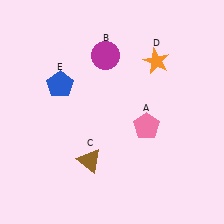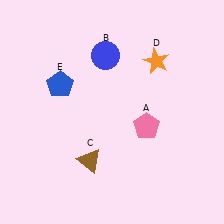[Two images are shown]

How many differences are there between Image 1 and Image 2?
There is 1 difference between the two images.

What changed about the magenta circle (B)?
In Image 1, B is magenta. In Image 2, it changed to blue.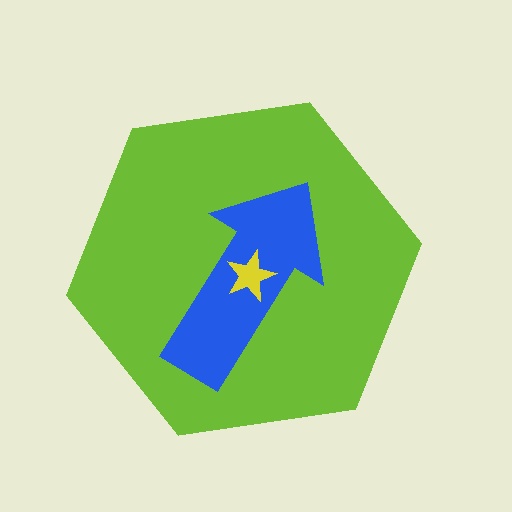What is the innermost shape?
The yellow star.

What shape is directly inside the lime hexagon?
The blue arrow.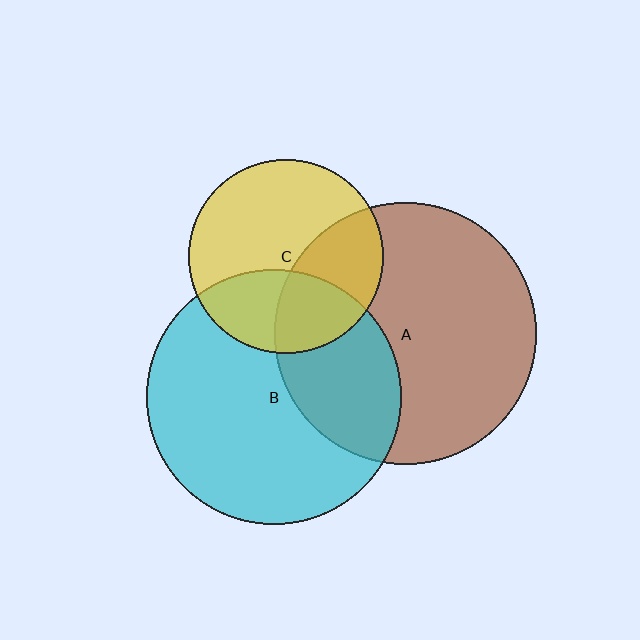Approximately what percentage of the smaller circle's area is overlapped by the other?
Approximately 35%.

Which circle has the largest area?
Circle A (brown).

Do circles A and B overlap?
Yes.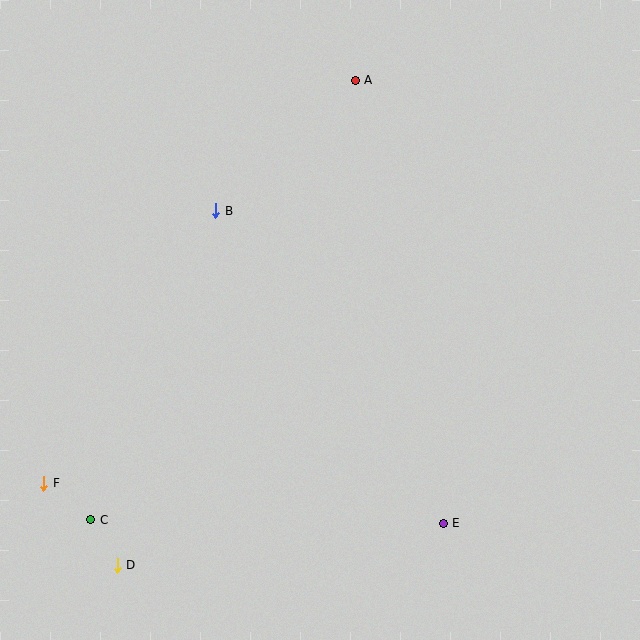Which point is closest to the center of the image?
Point B at (216, 211) is closest to the center.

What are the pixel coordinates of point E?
Point E is at (443, 523).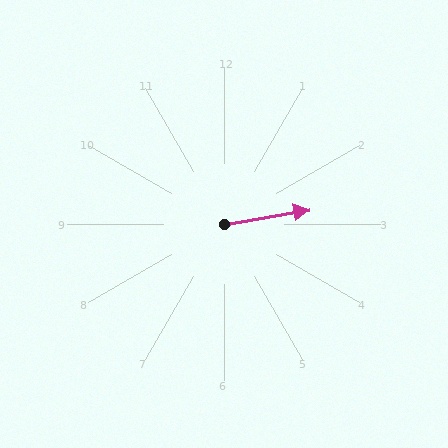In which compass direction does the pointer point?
East.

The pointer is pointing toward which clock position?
Roughly 3 o'clock.